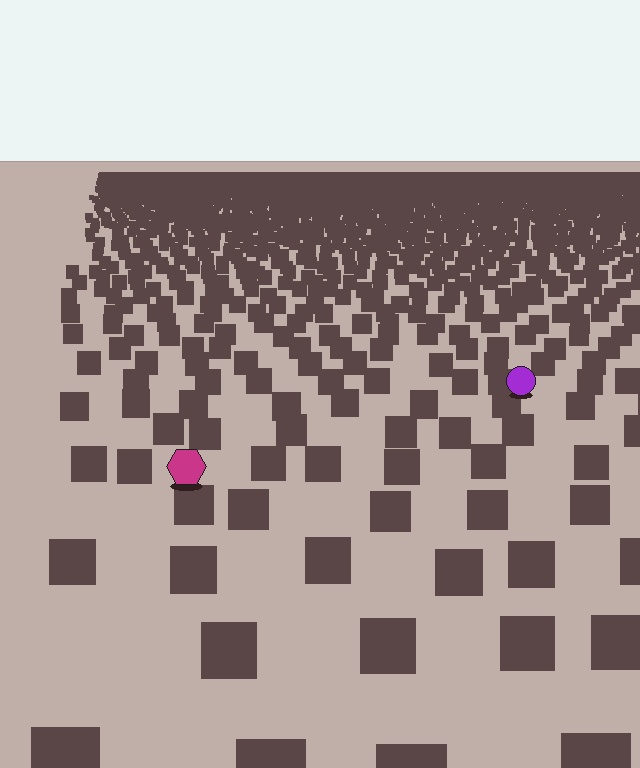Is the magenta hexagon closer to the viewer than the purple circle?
Yes. The magenta hexagon is closer — you can tell from the texture gradient: the ground texture is coarser near it.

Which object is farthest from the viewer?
The purple circle is farthest from the viewer. It appears smaller and the ground texture around it is denser.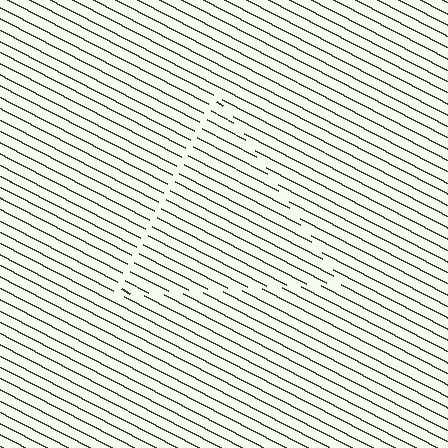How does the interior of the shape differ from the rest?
The interior of the shape contains the same grating, shifted by half a period — the contour is defined by the phase discontinuity where line-ends from the inner and outer gratings abut.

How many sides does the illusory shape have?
3 sides — the line-ends trace a triangle.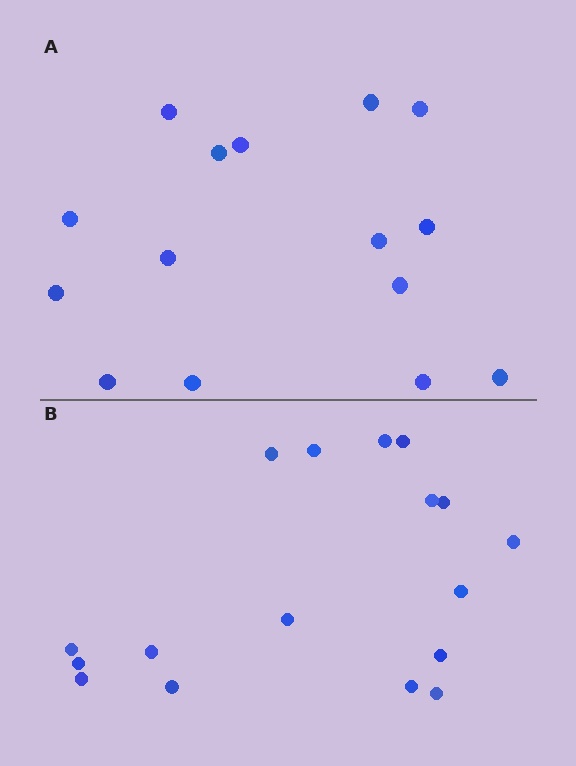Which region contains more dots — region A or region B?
Region B (the bottom region) has more dots.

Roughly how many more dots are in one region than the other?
Region B has just a few more — roughly 2 or 3 more dots than region A.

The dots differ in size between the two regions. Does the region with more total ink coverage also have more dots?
No. Region A has more total ink coverage because its dots are larger, but region B actually contains more individual dots. Total area can be misleading — the number of items is what matters here.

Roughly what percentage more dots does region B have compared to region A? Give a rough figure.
About 15% more.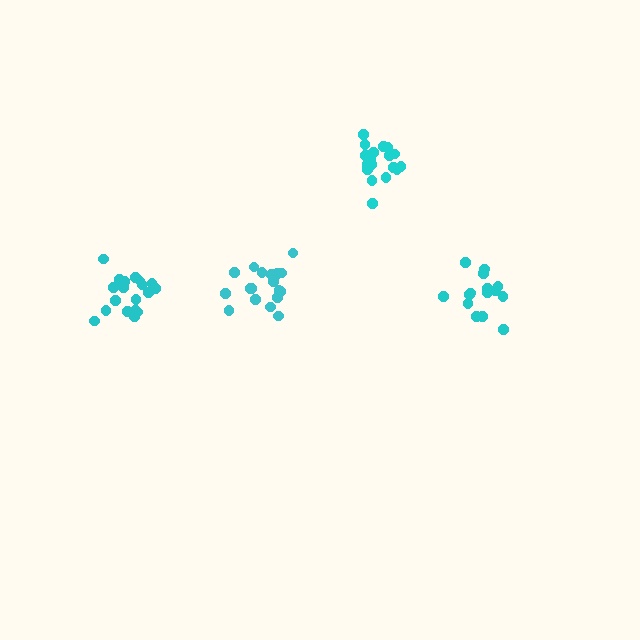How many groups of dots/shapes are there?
There are 4 groups.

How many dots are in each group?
Group 1: 20 dots, Group 2: 19 dots, Group 3: 15 dots, Group 4: 19 dots (73 total).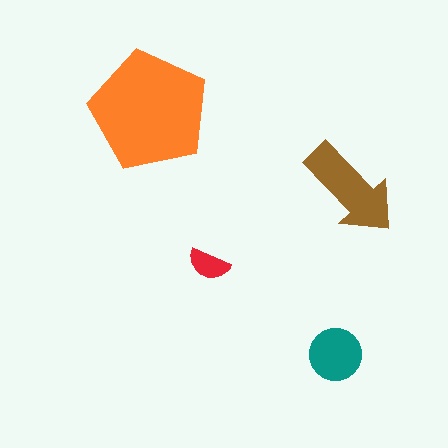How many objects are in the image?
There are 4 objects in the image.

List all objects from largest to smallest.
The orange pentagon, the brown arrow, the teal circle, the red semicircle.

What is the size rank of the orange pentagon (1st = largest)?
1st.